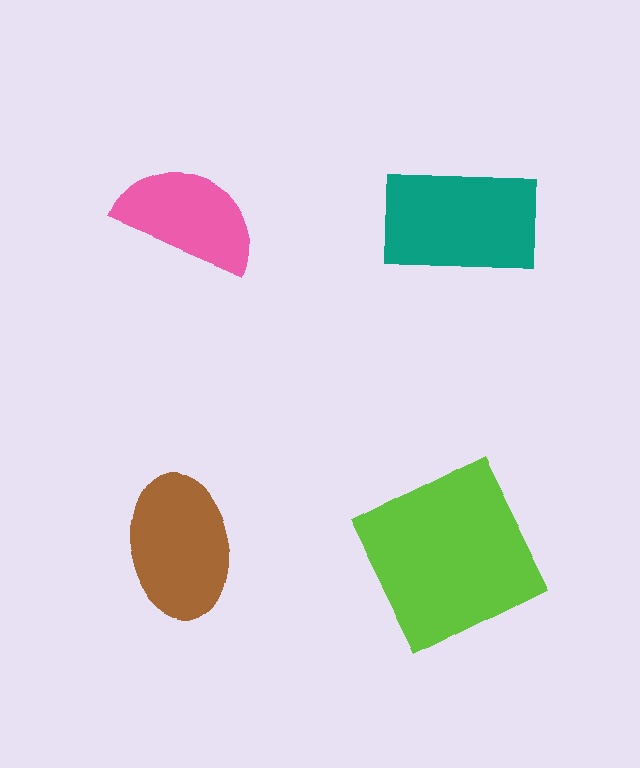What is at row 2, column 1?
A brown ellipse.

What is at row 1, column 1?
A pink semicircle.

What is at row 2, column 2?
A lime square.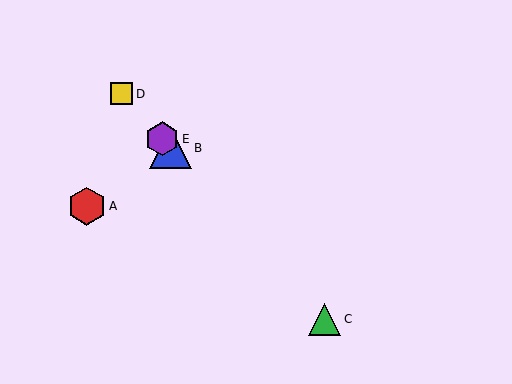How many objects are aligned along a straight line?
4 objects (B, C, D, E) are aligned along a straight line.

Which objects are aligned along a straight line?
Objects B, C, D, E are aligned along a straight line.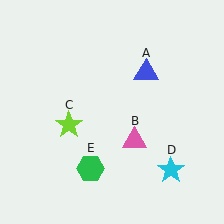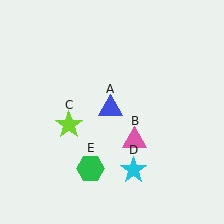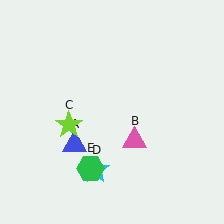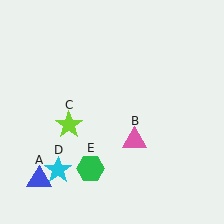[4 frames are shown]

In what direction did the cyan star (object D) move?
The cyan star (object D) moved left.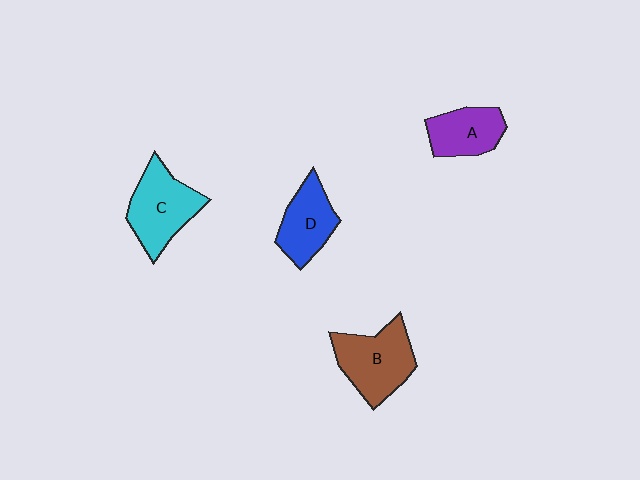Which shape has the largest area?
Shape B (brown).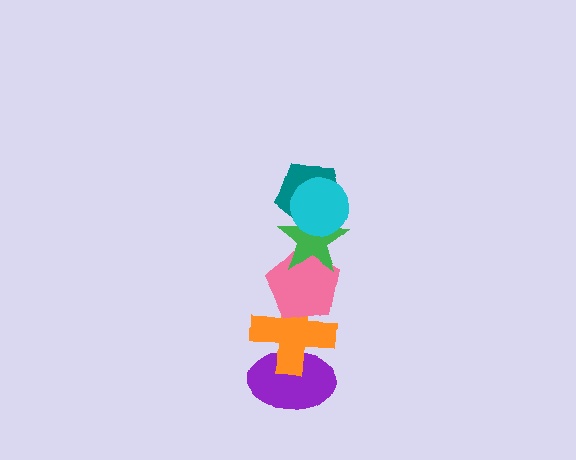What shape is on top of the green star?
The teal pentagon is on top of the green star.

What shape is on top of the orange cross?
The pink pentagon is on top of the orange cross.